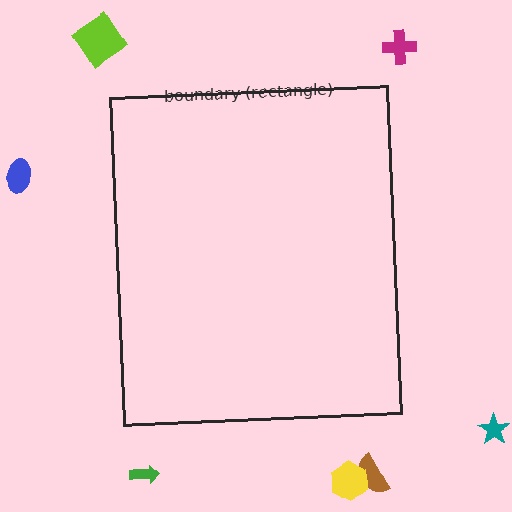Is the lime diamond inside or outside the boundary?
Outside.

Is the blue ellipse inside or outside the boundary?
Outside.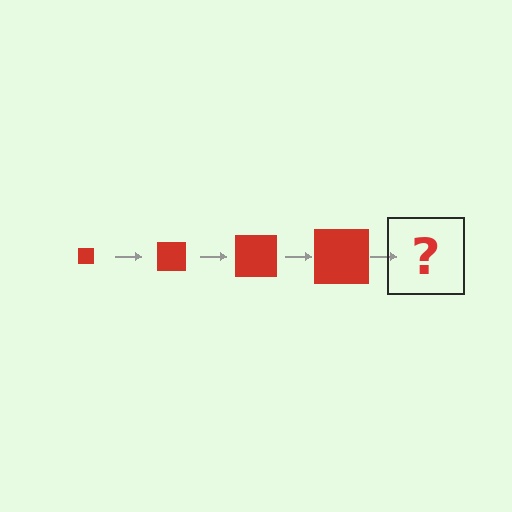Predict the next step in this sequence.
The next step is a red square, larger than the previous one.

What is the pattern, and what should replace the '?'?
The pattern is that the square gets progressively larger each step. The '?' should be a red square, larger than the previous one.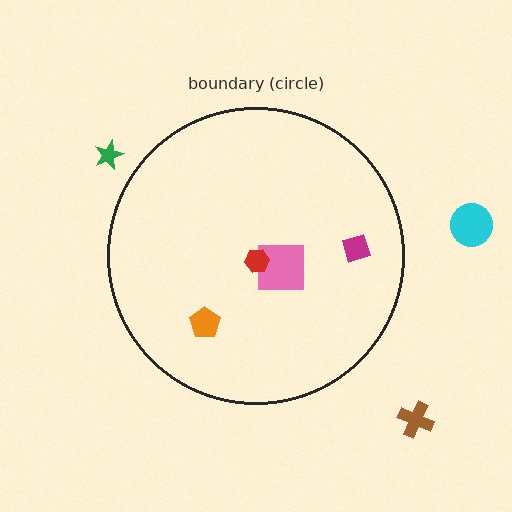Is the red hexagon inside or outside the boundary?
Inside.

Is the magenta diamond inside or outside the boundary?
Inside.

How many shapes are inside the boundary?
4 inside, 3 outside.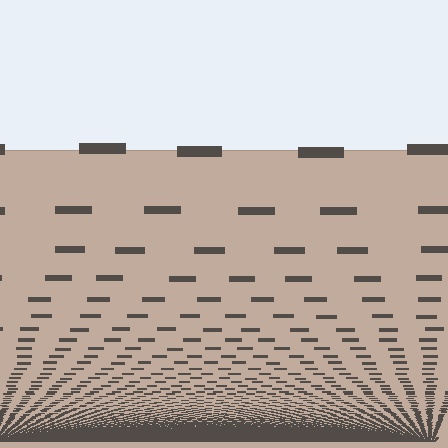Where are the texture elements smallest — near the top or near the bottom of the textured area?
Near the bottom.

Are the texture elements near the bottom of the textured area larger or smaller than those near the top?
Smaller. The gradient is inverted — elements near the bottom are smaller and denser.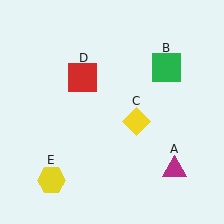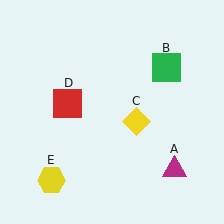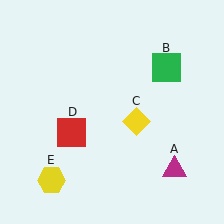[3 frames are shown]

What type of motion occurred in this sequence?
The red square (object D) rotated counterclockwise around the center of the scene.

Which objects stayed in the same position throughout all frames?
Magenta triangle (object A) and green square (object B) and yellow diamond (object C) and yellow hexagon (object E) remained stationary.